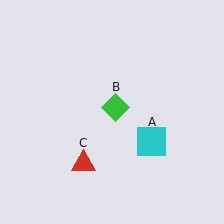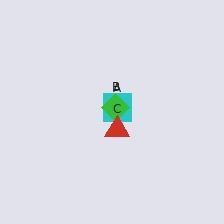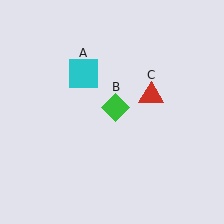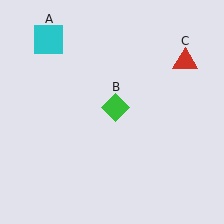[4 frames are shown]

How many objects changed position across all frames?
2 objects changed position: cyan square (object A), red triangle (object C).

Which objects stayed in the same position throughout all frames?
Green diamond (object B) remained stationary.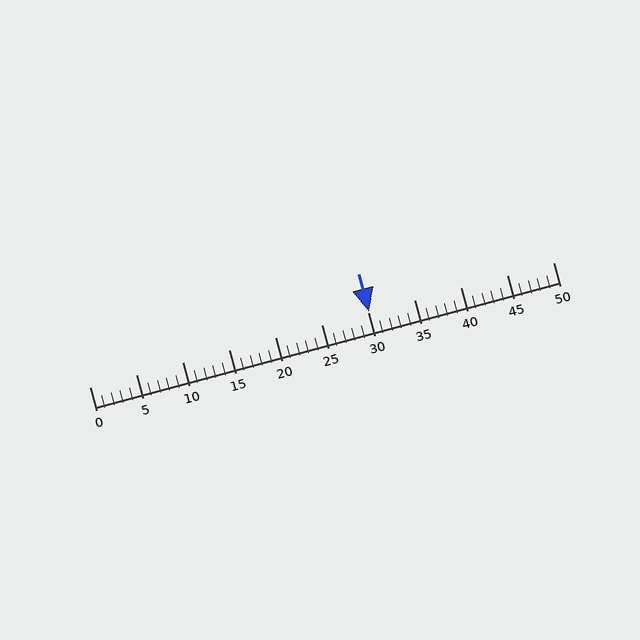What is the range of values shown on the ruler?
The ruler shows values from 0 to 50.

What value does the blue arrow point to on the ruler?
The blue arrow points to approximately 30.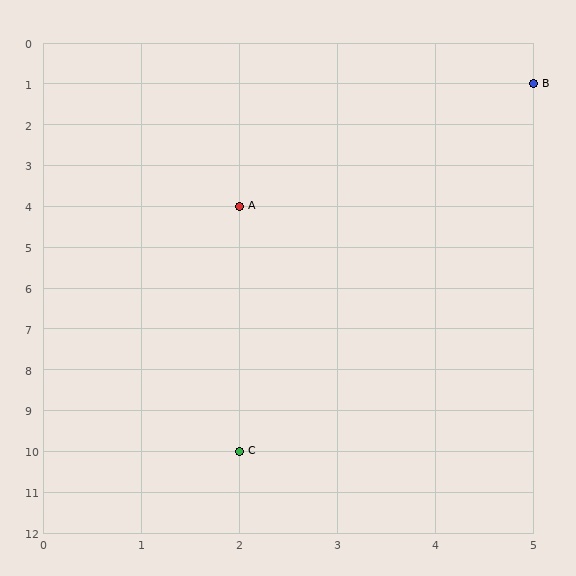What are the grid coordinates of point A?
Point A is at grid coordinates (2, 4).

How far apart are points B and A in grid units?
Points B and A are 3 columns and 3 rows apart (about 4.2 grid units diagonally).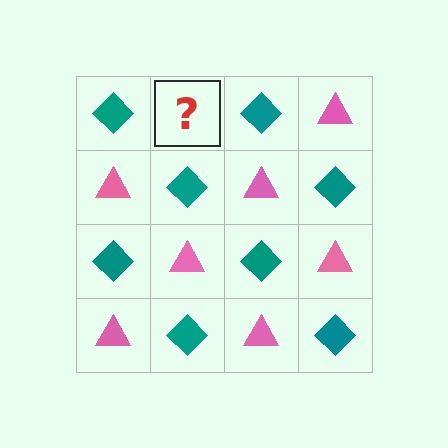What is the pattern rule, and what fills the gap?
The rule is that it alternates teal diamond and pink triangle in a checkerboard pattern. The gap should be filled with a pink triangle.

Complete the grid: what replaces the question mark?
The question mark should be replaced with a pink triangle.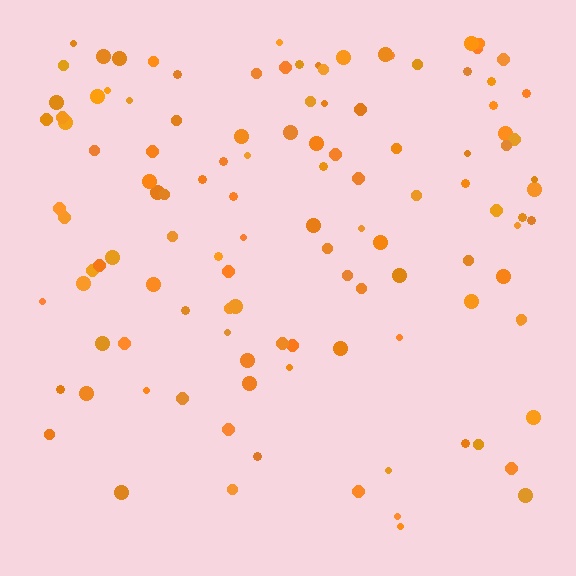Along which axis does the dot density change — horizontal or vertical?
Vertical.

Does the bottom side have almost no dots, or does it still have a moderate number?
Still a moderate number, just noticeably fewer than the top.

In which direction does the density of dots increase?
From bottom to top, with the top side densest.